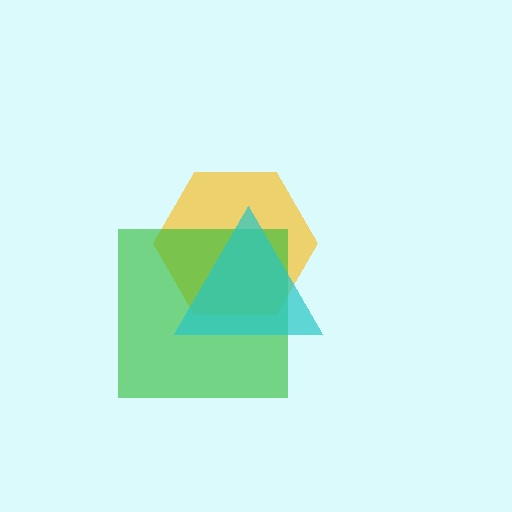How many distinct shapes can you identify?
There are 3 distinct shapes: a yellow hexagon, a green square, a cyan triangle.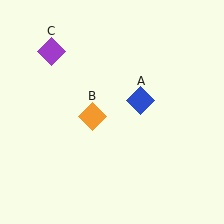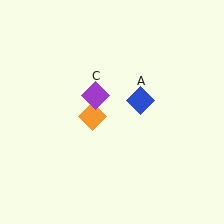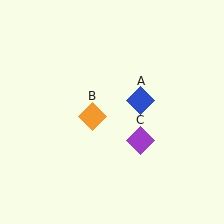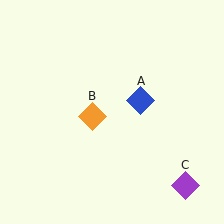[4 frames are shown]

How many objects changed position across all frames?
1 object changed position: purple diamond (object C).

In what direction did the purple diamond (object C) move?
The purple diamond (object C) moved down and to the right.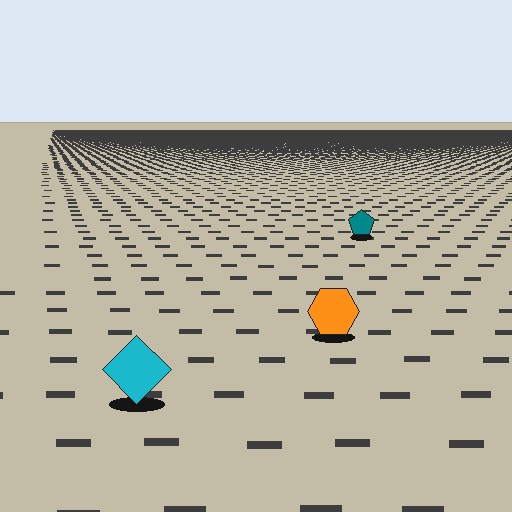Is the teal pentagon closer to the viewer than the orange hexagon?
No. The orange hexagon is closer — you can tell from the texture gradient: the ground texture is coarser near it.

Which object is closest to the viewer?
The cyan diamond is closest. The texture marks near it are larger and more spread out.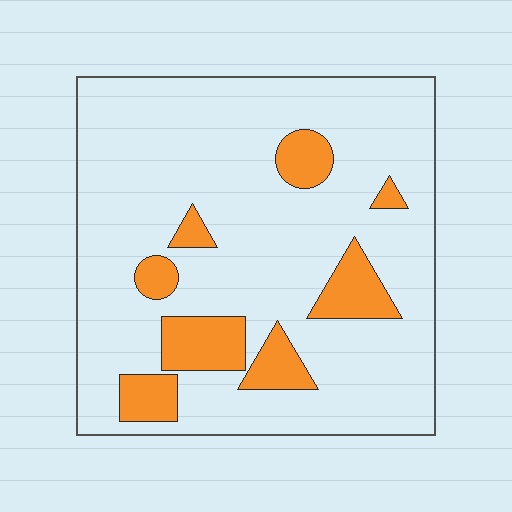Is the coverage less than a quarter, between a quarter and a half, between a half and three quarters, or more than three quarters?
Less than a quarter.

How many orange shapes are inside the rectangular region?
8.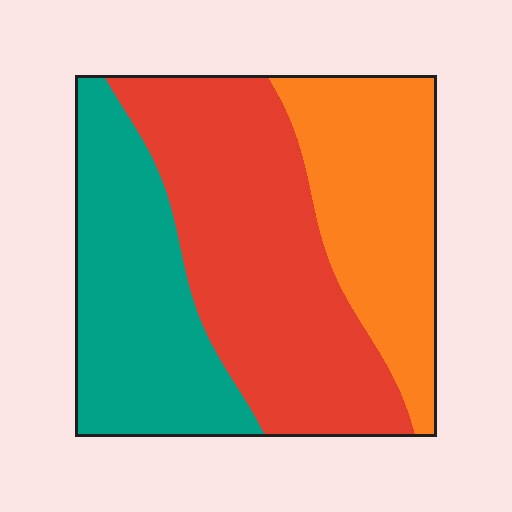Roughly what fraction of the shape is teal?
Teal covers about 30% of the shape.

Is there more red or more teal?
Red.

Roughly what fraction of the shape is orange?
Orange covers 27% of the shape.